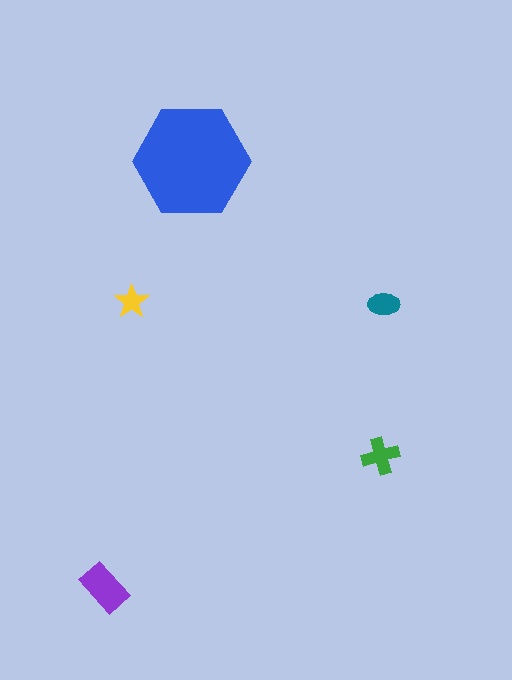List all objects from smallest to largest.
The yellow star, the teal ellipse, the green cross, the purple rectangle, the blue hexagon.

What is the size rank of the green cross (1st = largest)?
3rd.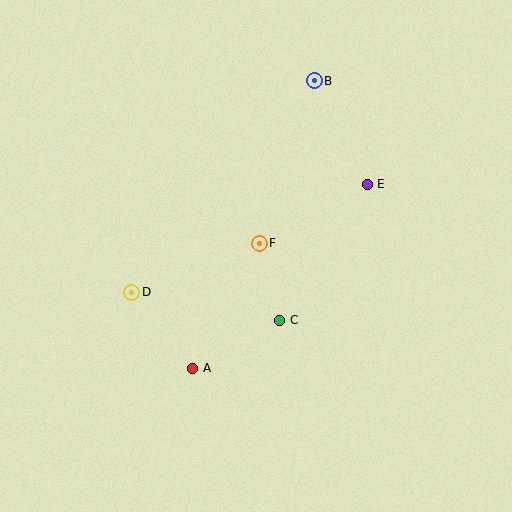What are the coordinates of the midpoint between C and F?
The midpoint between C and F is at (270, 282).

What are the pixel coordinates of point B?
Point B is at (314, 81).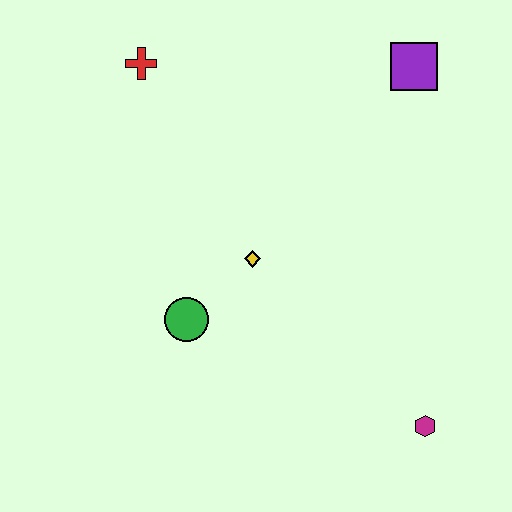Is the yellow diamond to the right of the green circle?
Yes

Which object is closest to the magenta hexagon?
The yellow diamond is closest to the magenta hexagon.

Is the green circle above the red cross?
No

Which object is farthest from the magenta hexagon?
The red cross is farthest from the magenta hexagon.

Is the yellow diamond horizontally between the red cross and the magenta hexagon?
Yes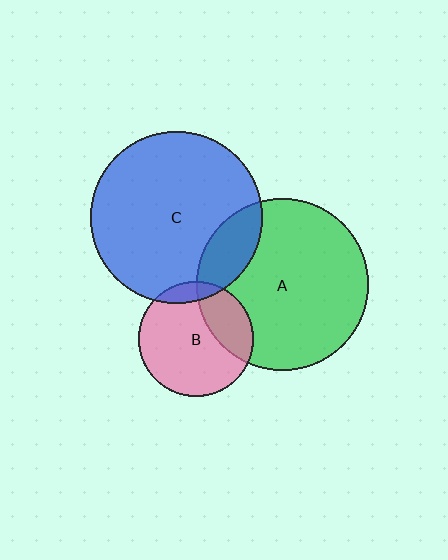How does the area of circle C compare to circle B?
Approximately 2.3 times.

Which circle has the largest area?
Circle C (blue).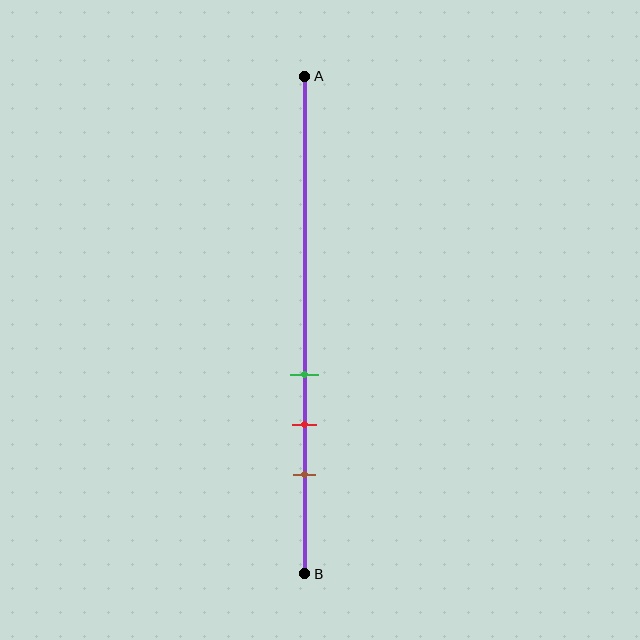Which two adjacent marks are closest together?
The green and red marks are the closest adjacent pair.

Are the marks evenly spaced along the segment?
Yes, the marks are approximately evenly spaced.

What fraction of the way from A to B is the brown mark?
The brown mark is approximately 80% (0.8) of the way from A to B.